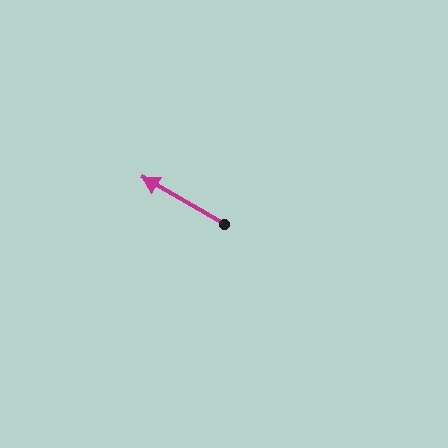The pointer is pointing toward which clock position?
Roughly 10 o'clock.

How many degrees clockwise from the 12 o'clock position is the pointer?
Approximately 300 degrees.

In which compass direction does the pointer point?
Northwest.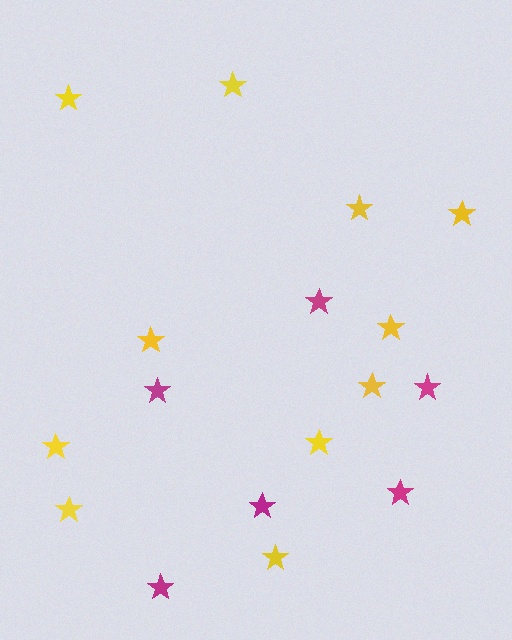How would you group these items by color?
There are 2 groups: one group of yellow stars (11) and one group of magenta stars (6).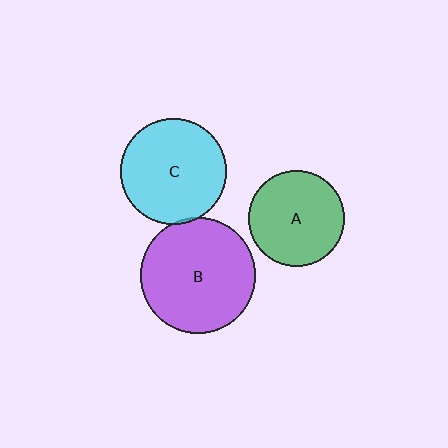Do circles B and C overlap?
Yes.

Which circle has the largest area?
Circle B (purple).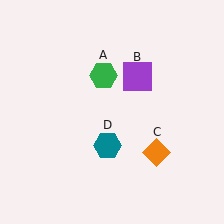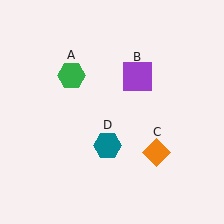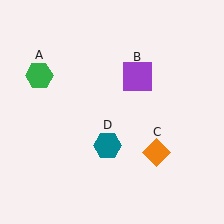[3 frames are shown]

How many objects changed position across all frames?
1 object changed position: green hexagon (object A).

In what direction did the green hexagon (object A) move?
The green hexagon (object A) moved left.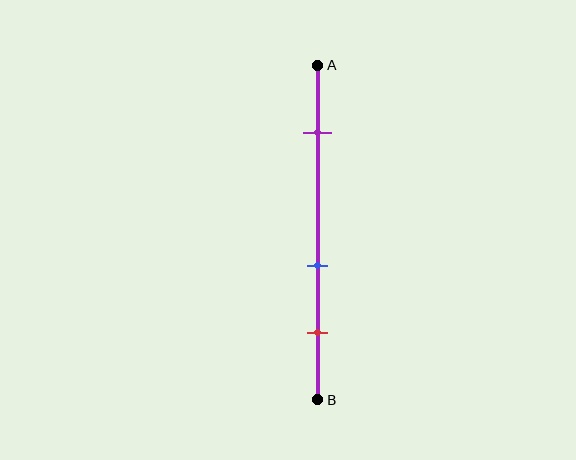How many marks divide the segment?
There are 3 marks dividing the segment.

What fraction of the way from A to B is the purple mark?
The purple mark is approximately 20% (0.2) of the way from A to B.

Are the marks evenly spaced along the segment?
No, the marks are not evenly spaced.